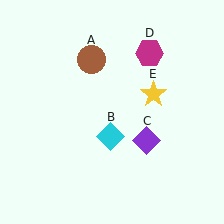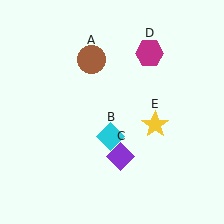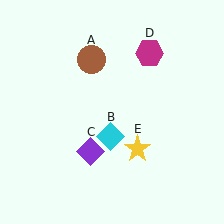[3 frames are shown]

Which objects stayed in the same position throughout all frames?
Brown circle (object A) and cyan diamond (object B) and magenta hexagon (object D) remained stationary.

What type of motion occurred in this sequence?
The purple diamond (object C), yellow star (object E) rotated clockwise around the center of the scene.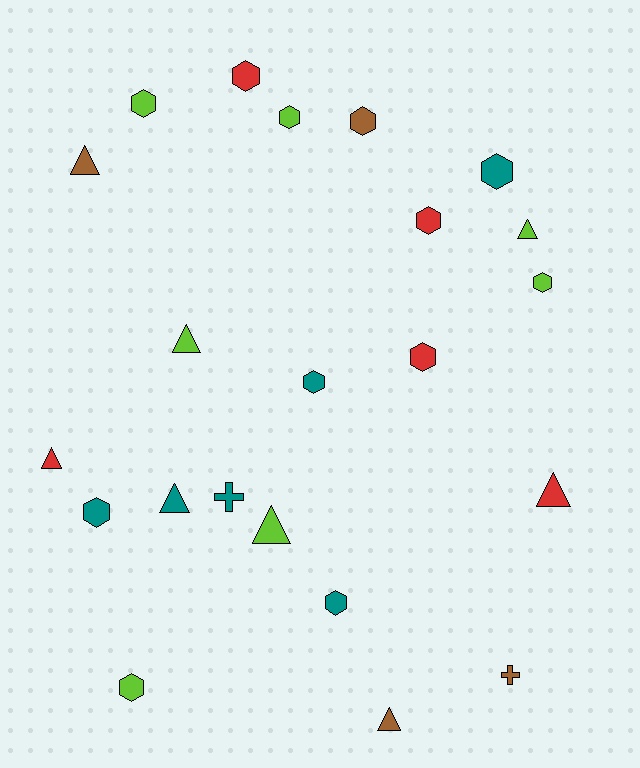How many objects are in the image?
There are 22 objects.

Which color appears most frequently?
Lime, with 7 objects.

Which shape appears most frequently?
Hexagon, with 12 objects.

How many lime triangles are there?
There are 3 lime triangles.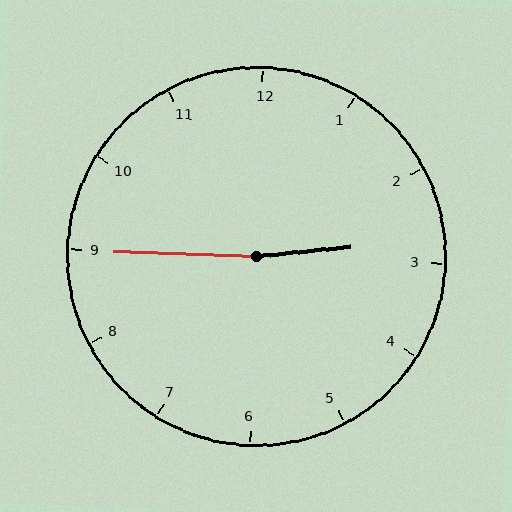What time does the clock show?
2:45.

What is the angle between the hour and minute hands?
Approximately 172 degrees.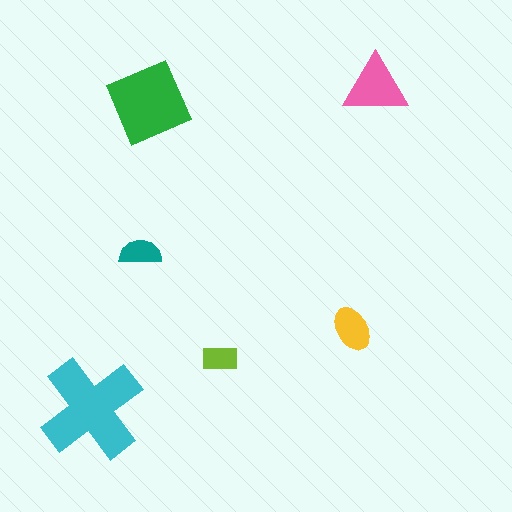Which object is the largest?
The cyan cross.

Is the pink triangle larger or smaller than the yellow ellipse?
Larger.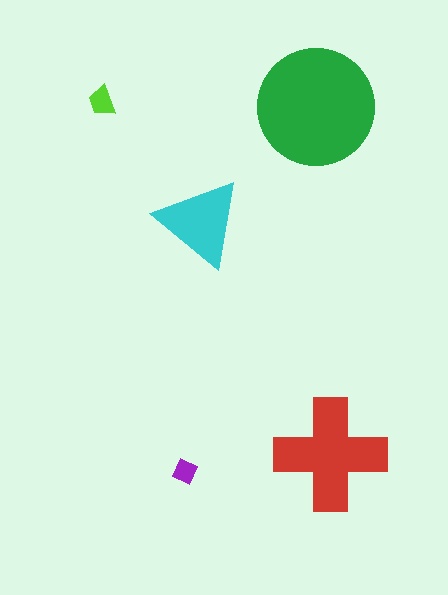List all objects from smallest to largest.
The purple diamond, the lime trapezoid, the cyan triangle, the red cross, the green circle.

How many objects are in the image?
There are 5 objects in the image.